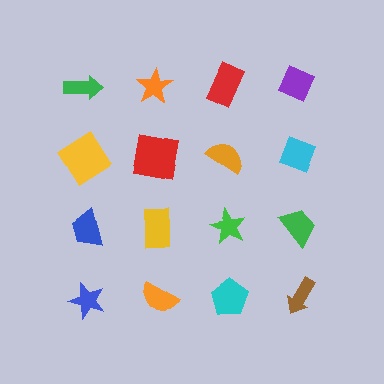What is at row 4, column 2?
An orange semicircle.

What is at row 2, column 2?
A red square.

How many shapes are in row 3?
4 shapes.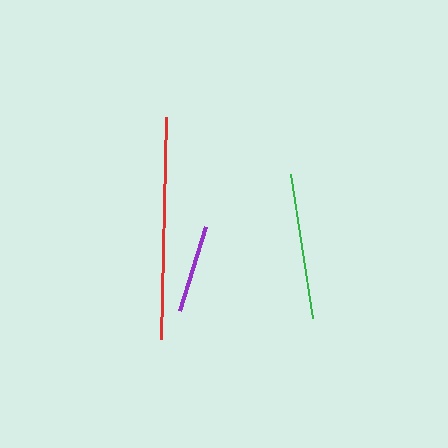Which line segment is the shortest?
The purple line is the shortest at approximately 88 pixels.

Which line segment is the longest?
The red line is the longest at approximately 223 pixels.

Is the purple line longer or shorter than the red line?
The red line is longer than the purple line.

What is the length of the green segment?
The green segment is approximately 146 pixels long.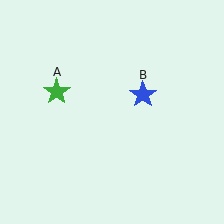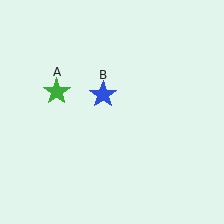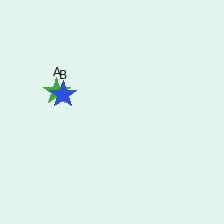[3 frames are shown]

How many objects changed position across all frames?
1 object changed position: blue star (object B).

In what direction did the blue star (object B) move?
The blue star (object B) moved left.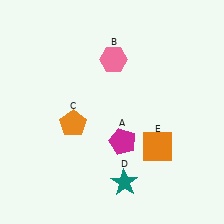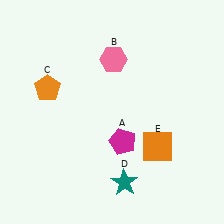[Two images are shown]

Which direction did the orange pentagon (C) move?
The orange pentagon (C) moved up.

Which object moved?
The orange pentagon (C) moved up.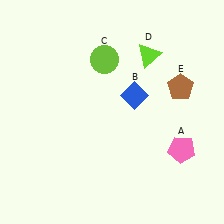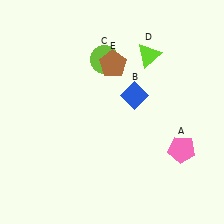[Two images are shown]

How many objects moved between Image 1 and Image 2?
1 object moved between the two images.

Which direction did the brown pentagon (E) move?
The brown pentagon (E) moved left.